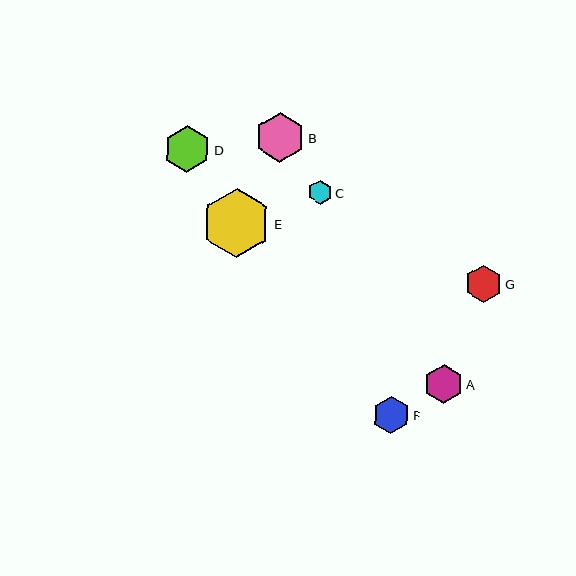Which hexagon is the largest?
Hexagon E is the largest with a size of approximately 69 pixels.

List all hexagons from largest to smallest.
From largest to smallest: E, B, D, A, G, F, C.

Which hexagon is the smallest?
Hexagon C is the smallest with a size of approximately 24 pixels.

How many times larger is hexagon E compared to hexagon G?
Hexagon E is approximately 1.8 times the size of hexagon G.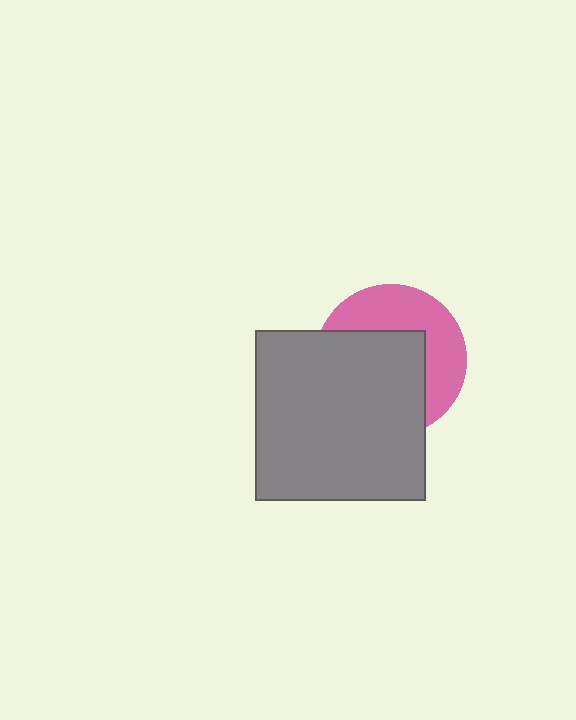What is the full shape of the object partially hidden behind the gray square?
The partially hidden object is a pink circle.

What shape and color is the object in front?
The object in front is a gray square.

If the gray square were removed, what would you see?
You would see the complete pink circle.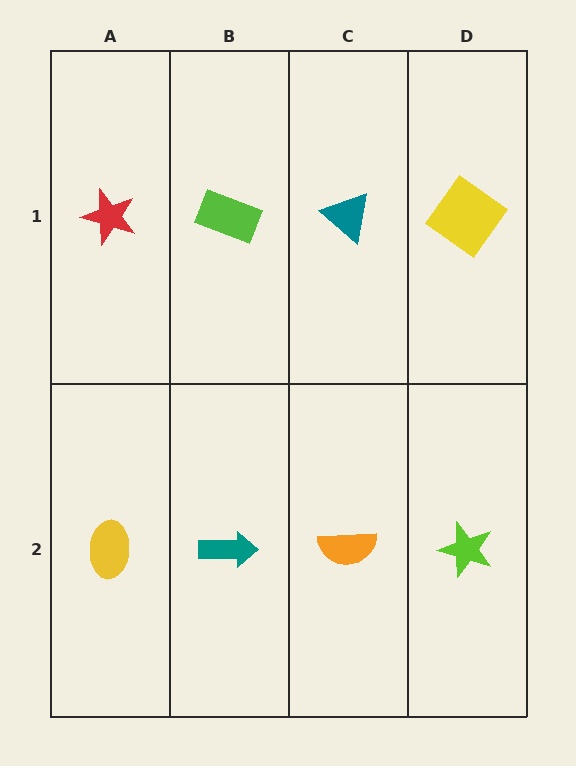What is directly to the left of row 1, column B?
A red star.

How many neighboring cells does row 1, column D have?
2.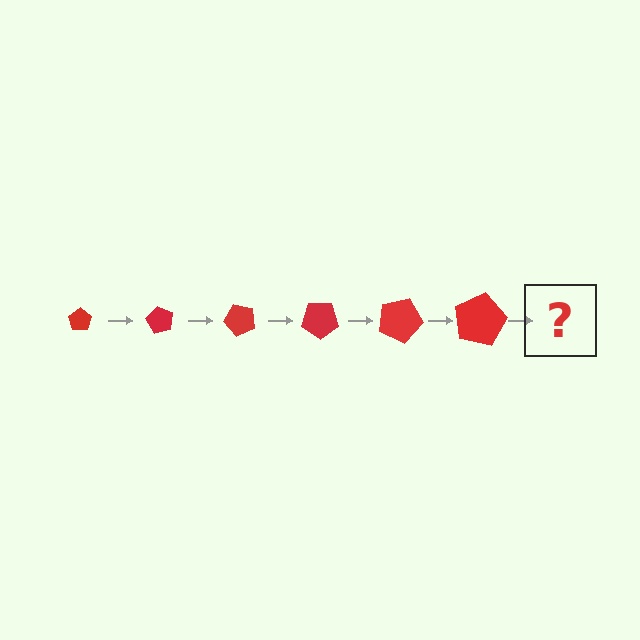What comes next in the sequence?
The next element should be a pentagon, larger than the previous one and rotated 360 degrees from the start.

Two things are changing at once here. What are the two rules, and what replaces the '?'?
The two rules are that the pentagon grows larger each step and it rotates 60 degrees each step. The '?' should be a pentagon, larger than the previous one and rotated 360 degrees from the start.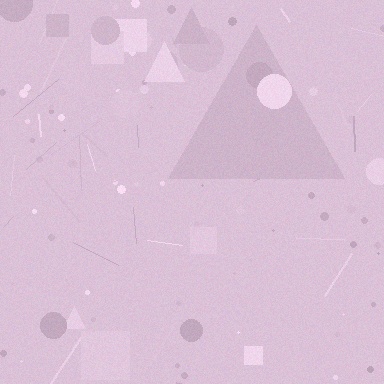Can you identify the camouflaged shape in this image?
The camouflaged shape is a triangle.